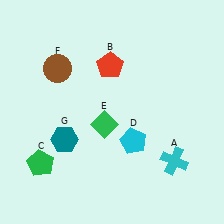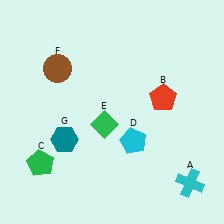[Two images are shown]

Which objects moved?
The objects that moved are: the cyan cross (A), the red pentagon (B).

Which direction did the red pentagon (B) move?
The red pentagon (B) moved right.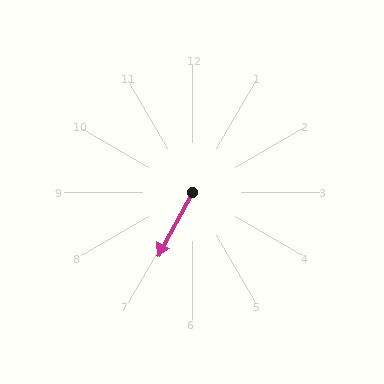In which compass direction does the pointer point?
Southwest.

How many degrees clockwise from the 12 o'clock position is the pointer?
Approximately 208 degrees.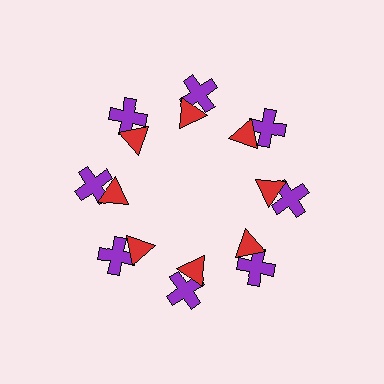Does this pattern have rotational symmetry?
Yes, this pattern has 8-fold rotational symmetry. It looks the same after rotating 45 degrees around the center.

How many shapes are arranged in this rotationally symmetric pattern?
There are 16 shapes, arranged in 8 groups of 2.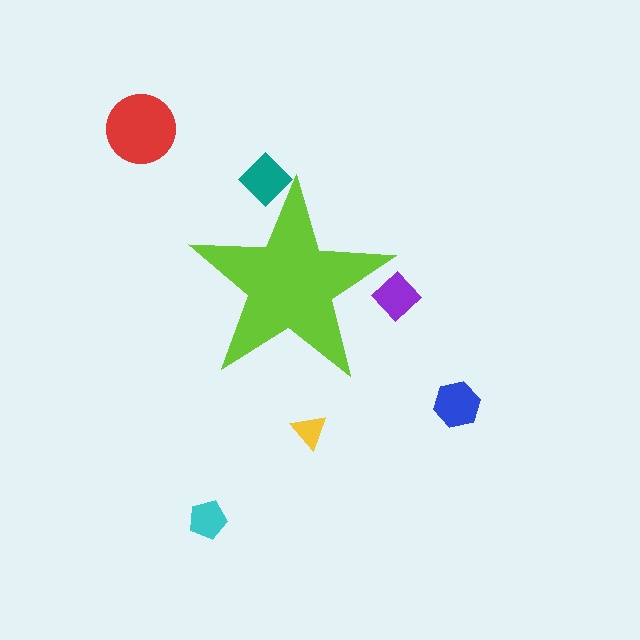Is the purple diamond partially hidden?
Yes, the purple diamond is partially hidden behind the lime star.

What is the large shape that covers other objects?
A lime star.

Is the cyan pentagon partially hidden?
No, the cyan pentagon is fully visible.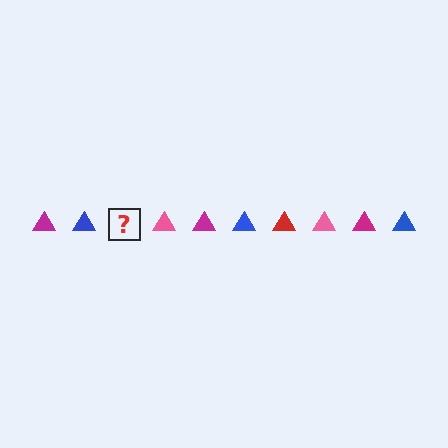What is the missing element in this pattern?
The missing element is a red triangle.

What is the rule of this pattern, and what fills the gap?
The rule is that the pattern cycles through magenta, blue, red, pink triangles. The gap should be filled with a red triangle.